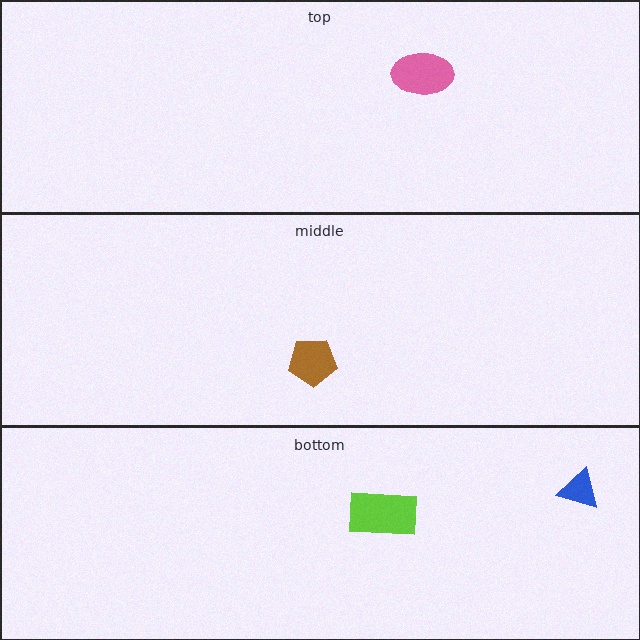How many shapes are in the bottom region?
2.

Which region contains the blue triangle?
The bottom region.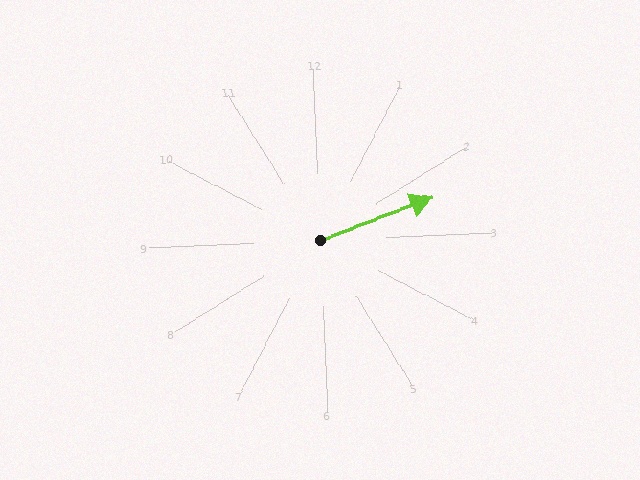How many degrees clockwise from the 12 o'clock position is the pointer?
Approximately 72 degrees.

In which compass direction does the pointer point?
East.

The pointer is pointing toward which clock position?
Roughly 2 o'clock.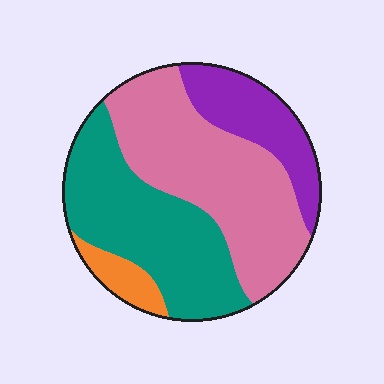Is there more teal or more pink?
Pink.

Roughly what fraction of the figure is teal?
Teal takes up between a third and a half of the figure.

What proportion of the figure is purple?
Purple covers 17% of the figure.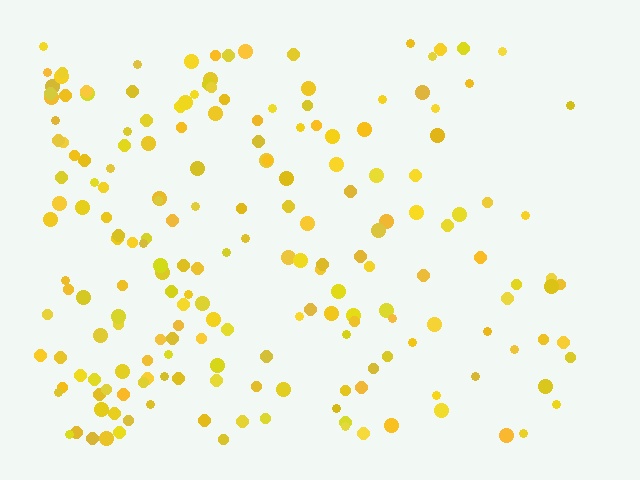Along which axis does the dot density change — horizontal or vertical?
Horizontal.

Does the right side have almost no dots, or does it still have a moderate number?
Still a moderate number, just noticeably fewer than the left.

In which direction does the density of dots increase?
From right to left, with the left side densest.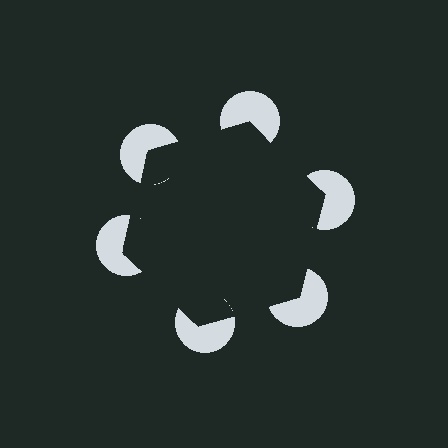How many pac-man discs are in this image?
There are 6 — one at each vertex of the illusory hexagon.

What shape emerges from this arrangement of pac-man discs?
An illusory hexagon — its edges are inferred from the aligned wedge cuts in the pac-man discs, not physically drawn.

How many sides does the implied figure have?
6 sides.